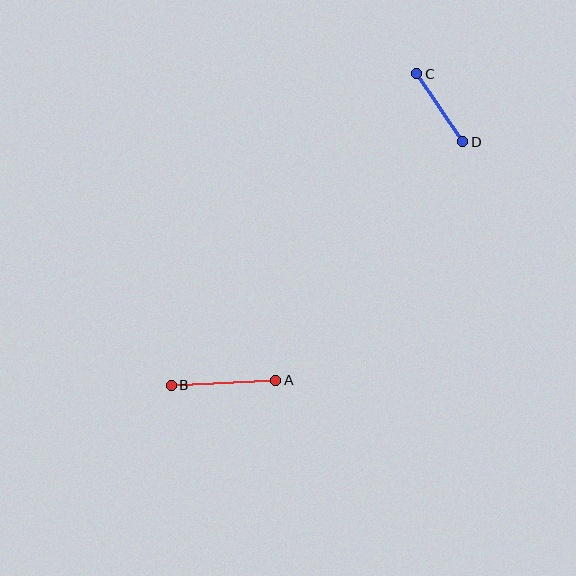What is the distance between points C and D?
The distance is approximately 82 pixels.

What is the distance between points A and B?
The distance is approximately 105 pixels.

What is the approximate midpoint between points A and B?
The midpoint is at approximately (224, 383) pixels.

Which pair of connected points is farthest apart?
Points A and B are farthest apart.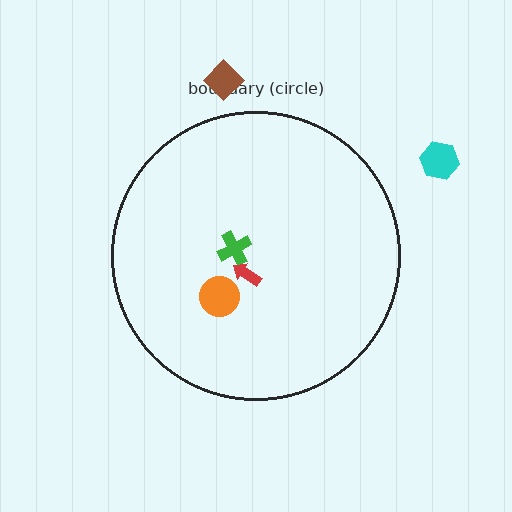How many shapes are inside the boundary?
3 inside, 2 outside.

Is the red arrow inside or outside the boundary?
Inside.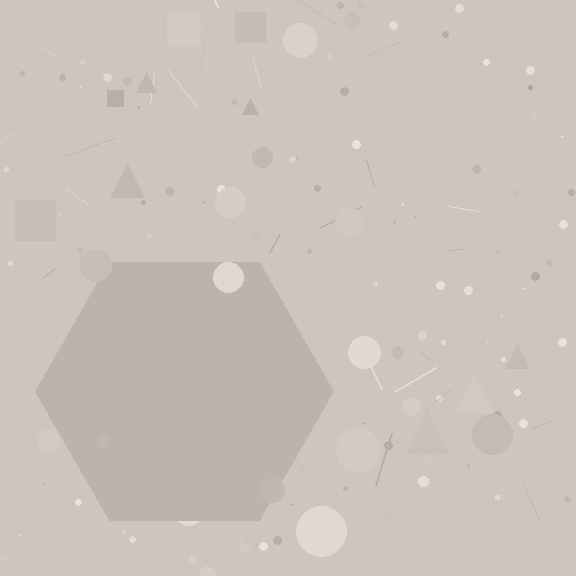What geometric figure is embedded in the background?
A hexagon is embedded in the background.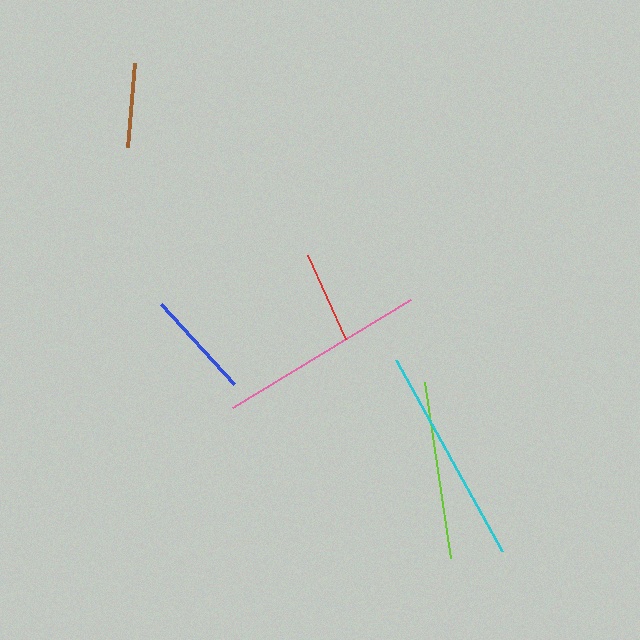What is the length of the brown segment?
The brown segment is approximately 84 pixels long.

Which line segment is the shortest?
The brown line is the shortest at approximately 84 pixels.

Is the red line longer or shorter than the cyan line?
The cyan line is longer than the red line.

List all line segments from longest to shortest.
From longest to shortest: cyan, pink, lime, blue, red, brown.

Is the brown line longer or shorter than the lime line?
The lime line is longer than the brown line.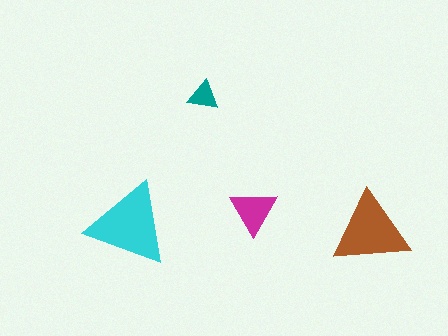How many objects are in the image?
There are 4 objects in the image.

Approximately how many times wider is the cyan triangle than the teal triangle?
About 2.5 times wider.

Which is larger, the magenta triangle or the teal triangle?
The magenta one.